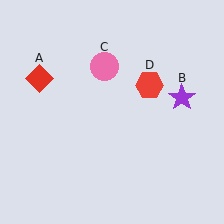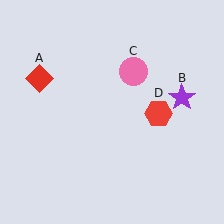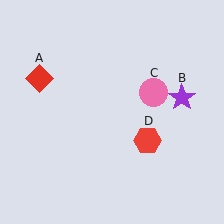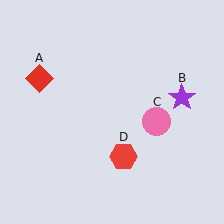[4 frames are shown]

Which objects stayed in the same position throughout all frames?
Red diamond (object A) and purple star (object B) remained stationary.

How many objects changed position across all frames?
2 objects changed position: pink circle (object C), red hexagon (object D).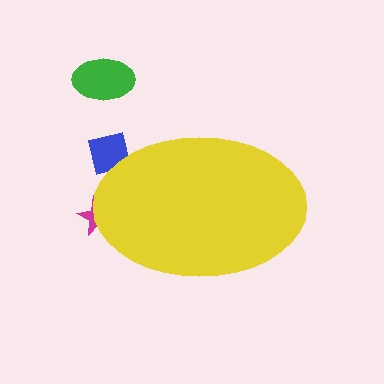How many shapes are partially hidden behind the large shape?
2 shapes are partially hidden.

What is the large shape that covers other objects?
A yellow ellipse.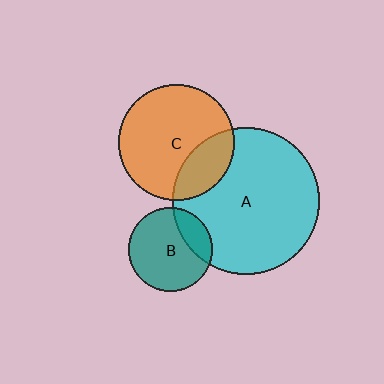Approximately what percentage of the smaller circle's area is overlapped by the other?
Approximately 25%.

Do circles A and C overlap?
Yes.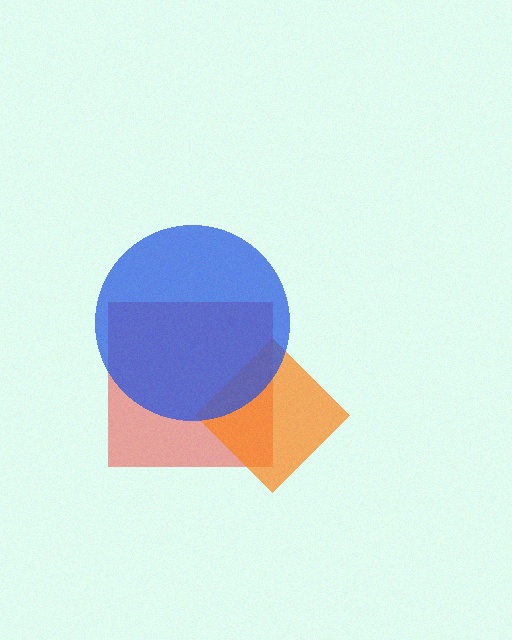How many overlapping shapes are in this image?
There are 3 overlapping shapes in the image.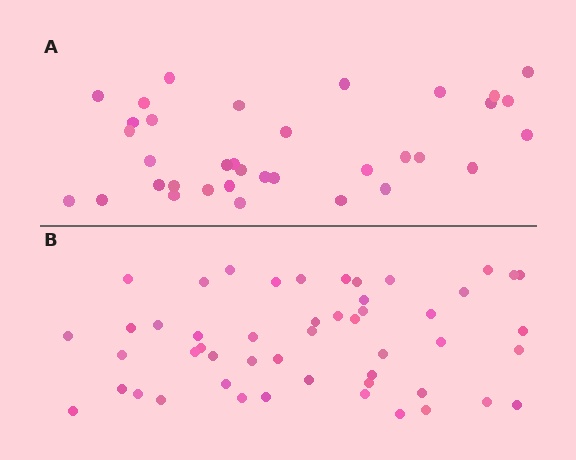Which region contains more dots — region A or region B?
Region B (the bottom region) has more dots.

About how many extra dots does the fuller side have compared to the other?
Region B has approximately 15 more dots than region A.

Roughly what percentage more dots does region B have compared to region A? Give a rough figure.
About 45% more.